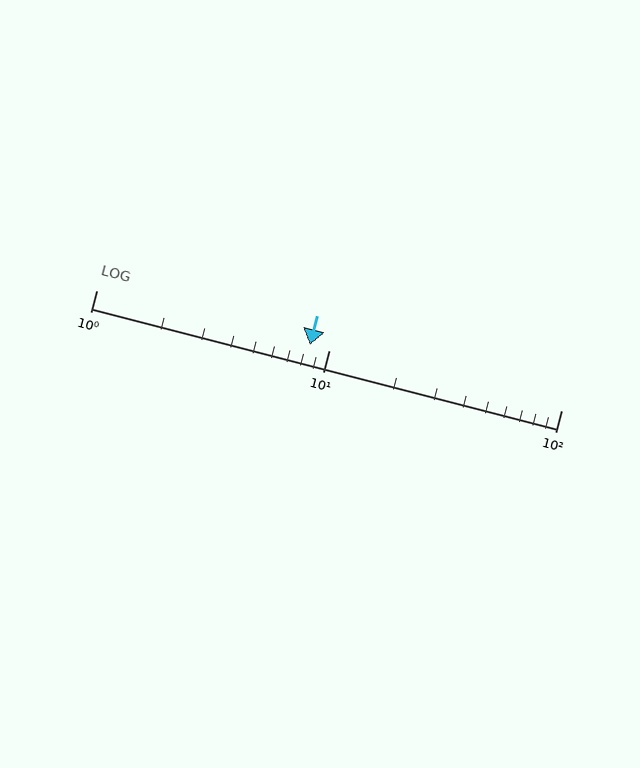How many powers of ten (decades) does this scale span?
The scale spans 2 decades, from 1 to 100.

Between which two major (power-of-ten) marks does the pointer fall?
The pointer is between 1 and 10.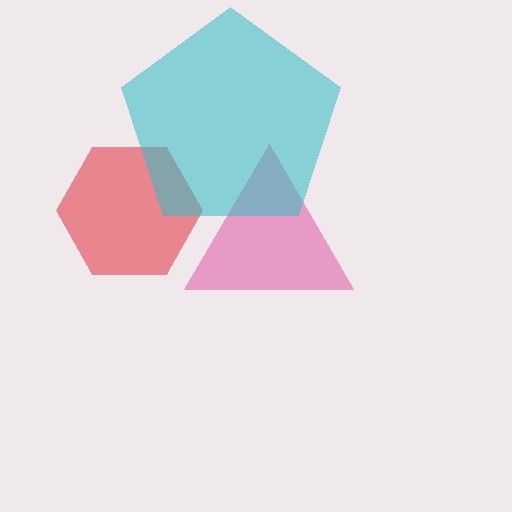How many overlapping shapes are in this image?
There are 3 overlapping shapes in the image.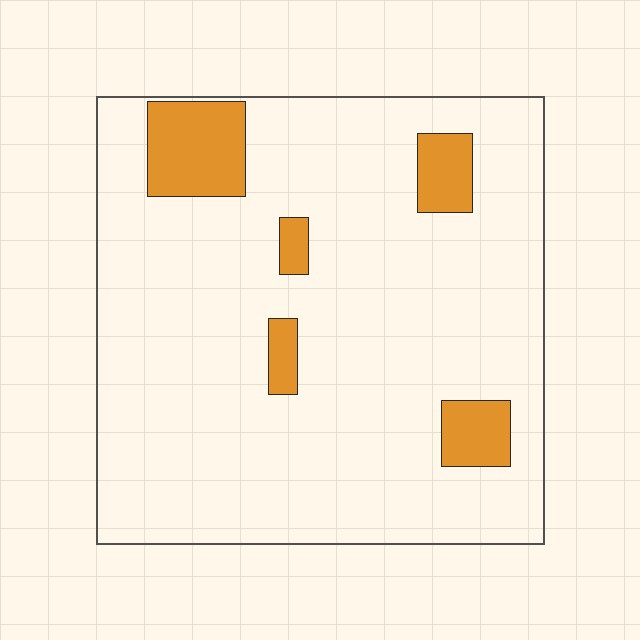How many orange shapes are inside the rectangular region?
5.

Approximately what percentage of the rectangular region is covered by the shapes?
Approximately 10%.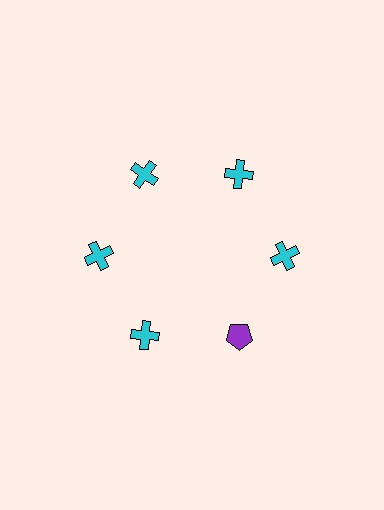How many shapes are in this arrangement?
There are 6 shapes arranged in a ring pattern.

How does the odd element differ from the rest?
It differs in both color (purple instead of cyan) and shape (pentagon instead of cross).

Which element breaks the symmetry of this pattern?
The purple pentagon at roughly the 5 o'clock position breaks the symmetry. All other shapes are cyan crosses.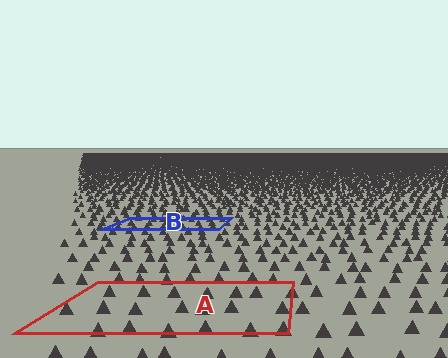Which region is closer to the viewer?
Region A is closer. The texture elements there are larger and more spread out.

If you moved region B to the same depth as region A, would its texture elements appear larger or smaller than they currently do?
They would appear larger. At a closer depth, the same texture elements are projected at a bigger on-screen size.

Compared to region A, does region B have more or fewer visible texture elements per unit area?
Region B has more texture elements per unit area — they are packed more densely because it is farther away.